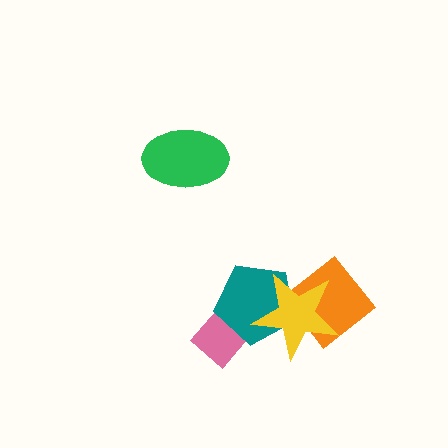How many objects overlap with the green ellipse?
0 objects overlap with the green ellipse.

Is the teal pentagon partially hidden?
Yes, it is partially covered by another shape.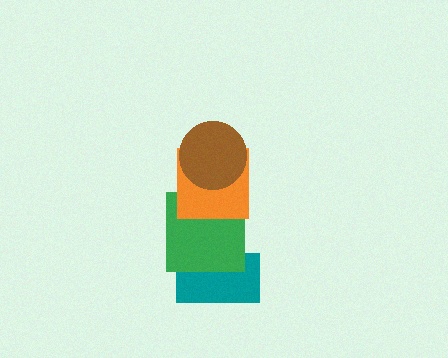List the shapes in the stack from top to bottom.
From top to bottom: the brown circle, the orange square, the green square, the teal rectangle.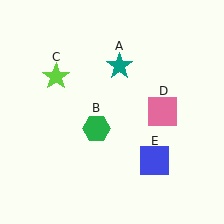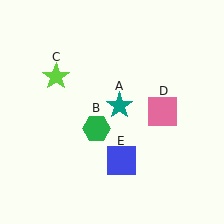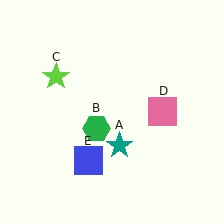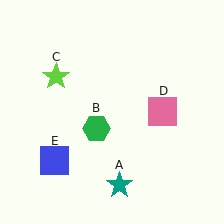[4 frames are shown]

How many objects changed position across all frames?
2 objects changed position: teal star (object A), blue square (object E).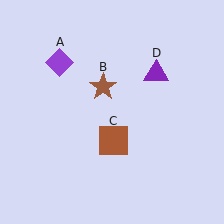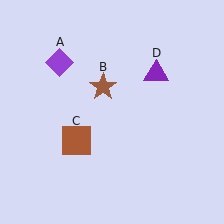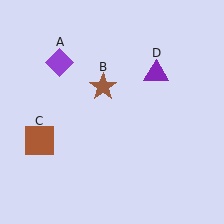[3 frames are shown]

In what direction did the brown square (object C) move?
The brown square (object C) moved left.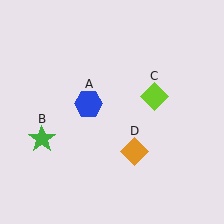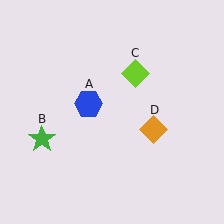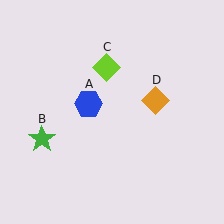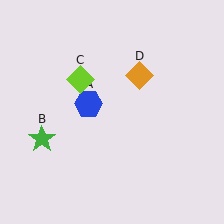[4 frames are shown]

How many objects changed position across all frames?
2 objects changed position: lime diamond (object C), orange diamond (object D).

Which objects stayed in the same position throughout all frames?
Blue hexagon (object A) and green star (object B) remained stationary.